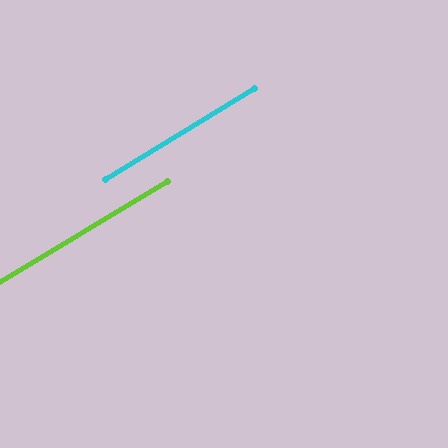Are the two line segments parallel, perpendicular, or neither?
Parallel — their directions differ by only 0.6°.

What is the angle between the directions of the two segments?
Approximately 1 degree.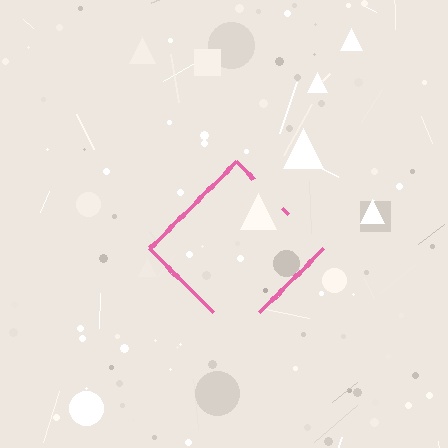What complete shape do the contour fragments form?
The contour fragments form a diamond.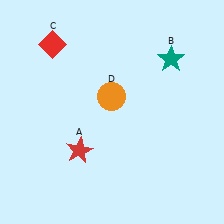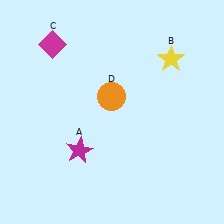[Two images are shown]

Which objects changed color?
A changed from red to magenta. B changed from teal to yellow. C changed from red to magenta.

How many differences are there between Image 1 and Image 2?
There are 3 differences between the two images.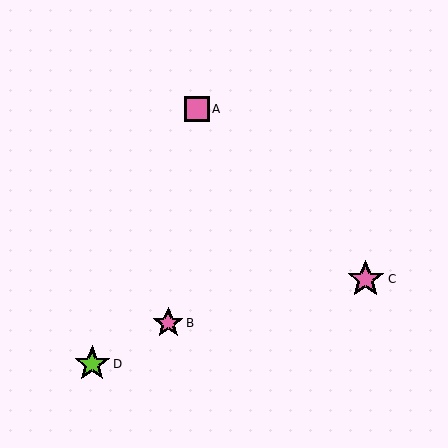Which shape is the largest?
The pink star (labeled C) is the largest.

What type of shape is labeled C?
Shape C is a pink star.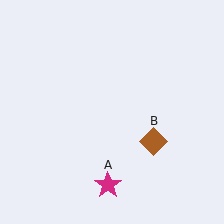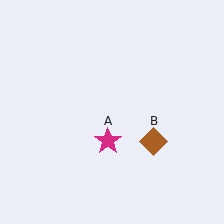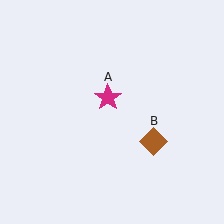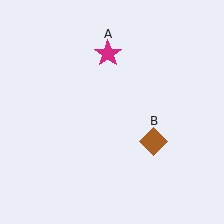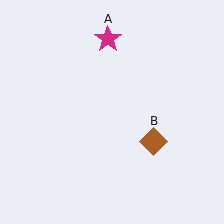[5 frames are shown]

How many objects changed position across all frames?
1 object changed position: magenta star (object A).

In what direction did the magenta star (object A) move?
The magenta star (object A) moved up.